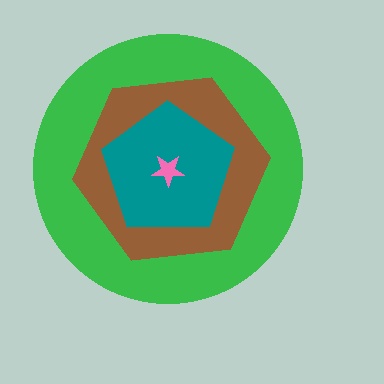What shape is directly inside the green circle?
The brown hexagon.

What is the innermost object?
The pink star.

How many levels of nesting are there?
4.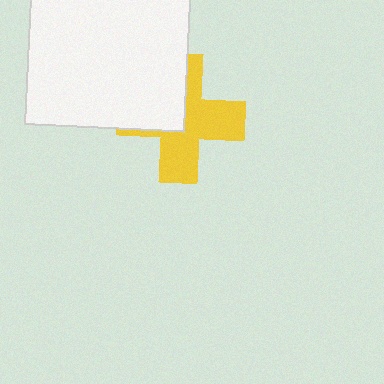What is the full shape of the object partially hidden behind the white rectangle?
The partially hidden object is a yellow cross.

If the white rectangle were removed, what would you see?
You would see the complete yellow cross.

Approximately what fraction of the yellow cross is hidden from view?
Roughly 39% of the yellow cross is hidden behind the white rectangle.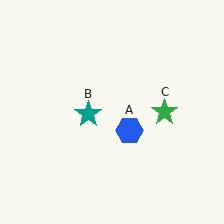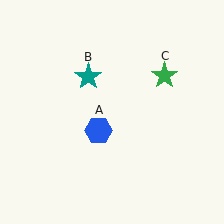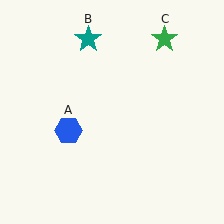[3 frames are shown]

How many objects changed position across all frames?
3 objects changed position: blue hexagon (object A), teal star (object B), green star (object C).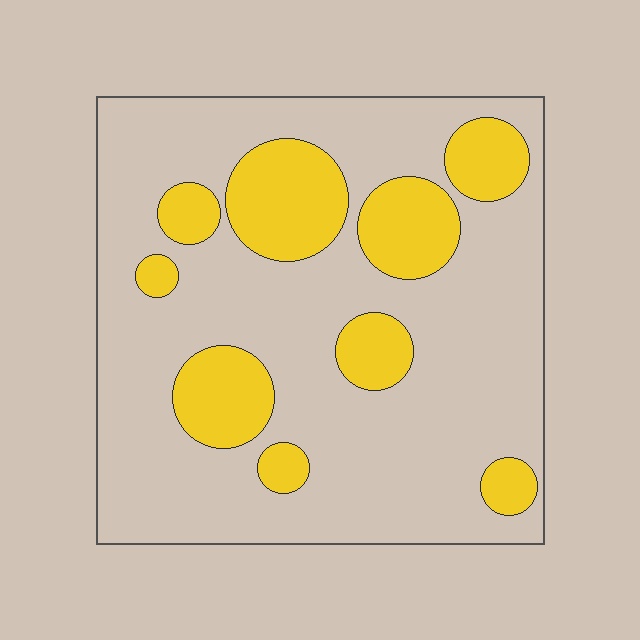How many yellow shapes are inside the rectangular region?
9.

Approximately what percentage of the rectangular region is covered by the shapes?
Approximately 25%.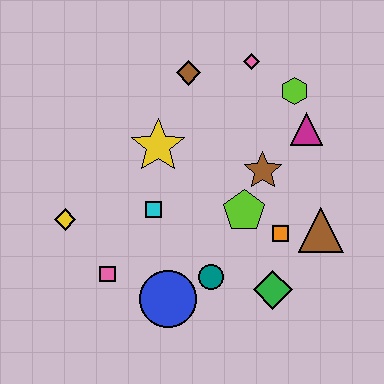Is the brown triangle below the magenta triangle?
Yes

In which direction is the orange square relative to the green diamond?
The orange square is above the green diamond.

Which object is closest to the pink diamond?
The lime hexagon is closest to the pink diamond.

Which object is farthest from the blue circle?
The pink diamond is farthest from the blue circle.